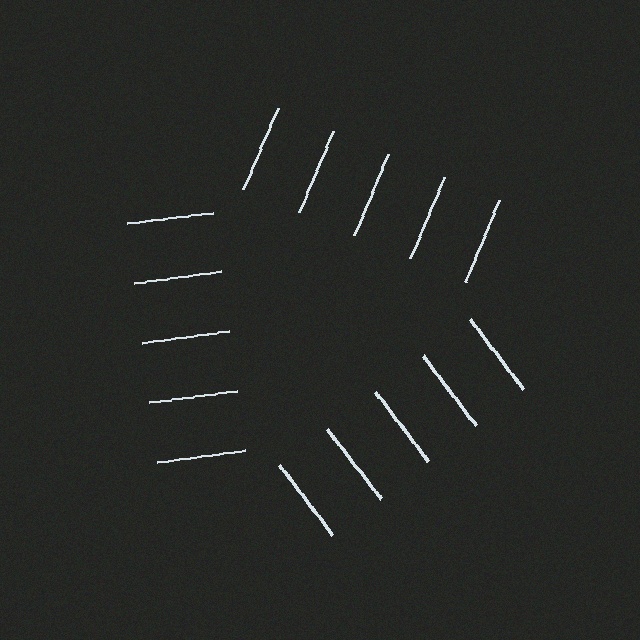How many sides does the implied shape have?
3 sides — the line-ends trace a triangle.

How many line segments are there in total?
15 — 5 along each of the 3 edges.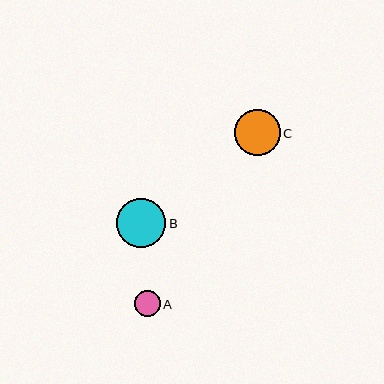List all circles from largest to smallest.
From largest to smallest: B, C, A.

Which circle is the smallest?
Circle A is the smallest with a size of approximately 26 pixels.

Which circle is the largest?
Circle B is the largest with a size of approximately 49 pixels.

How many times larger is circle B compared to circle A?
Circle B is approximately 1.9 times the size of circle A.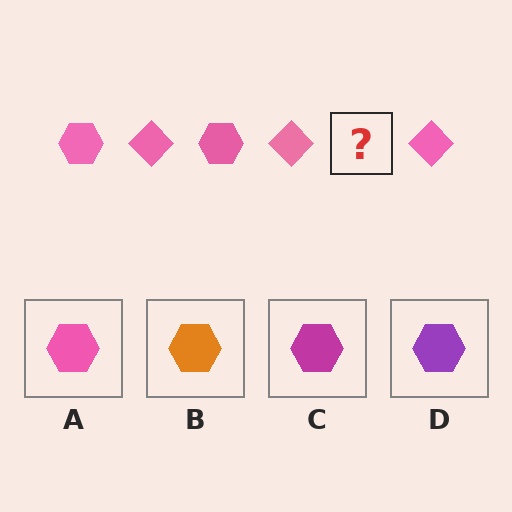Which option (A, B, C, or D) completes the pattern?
A.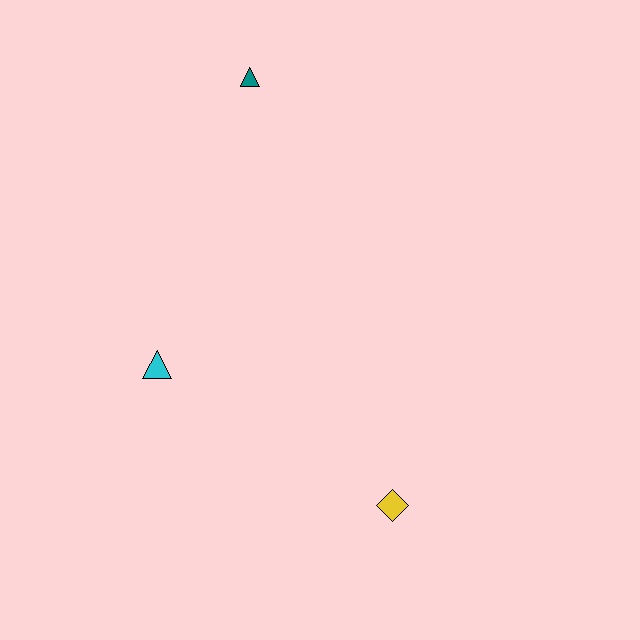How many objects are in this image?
There are 3 objects.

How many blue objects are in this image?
There are no blue objects.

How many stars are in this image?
There are no stars.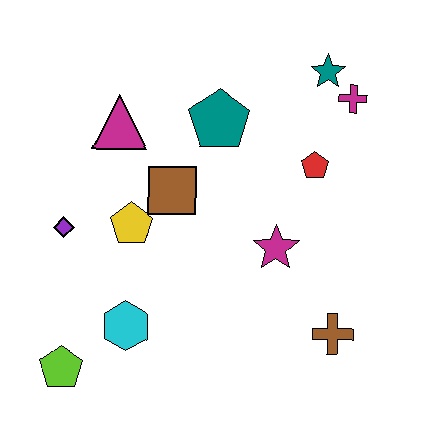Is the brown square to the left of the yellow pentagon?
No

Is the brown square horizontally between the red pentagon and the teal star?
No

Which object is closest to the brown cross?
The magenta star is closest to the brown cross.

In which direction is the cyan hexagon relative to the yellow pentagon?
The cyan hexagon is below the yellow pentagon.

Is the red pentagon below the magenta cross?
Yes